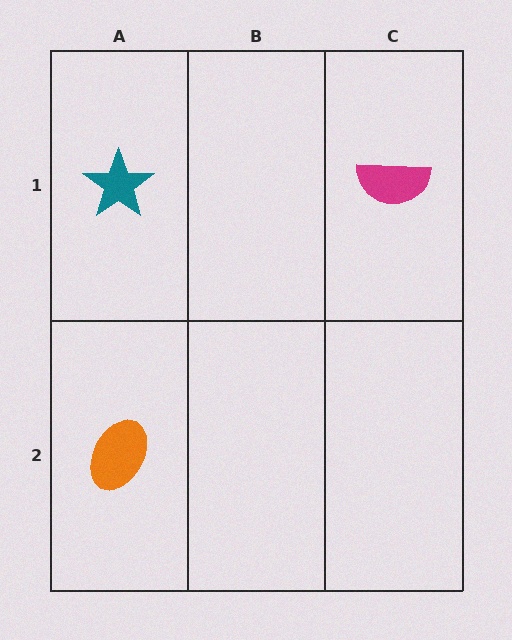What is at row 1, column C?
A magenta semicircle.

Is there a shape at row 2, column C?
No, that cell is empty.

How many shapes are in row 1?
2 shapes.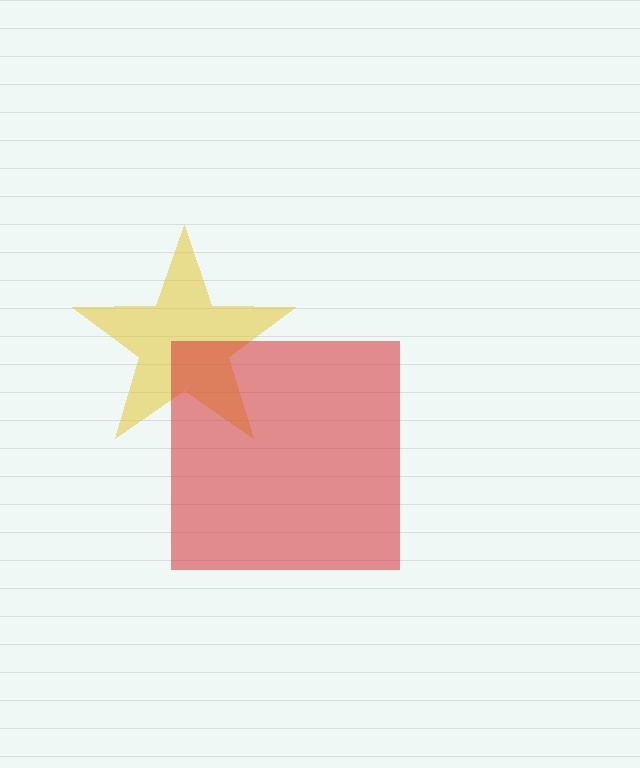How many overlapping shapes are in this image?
There are 2 overlapping shapes in the image.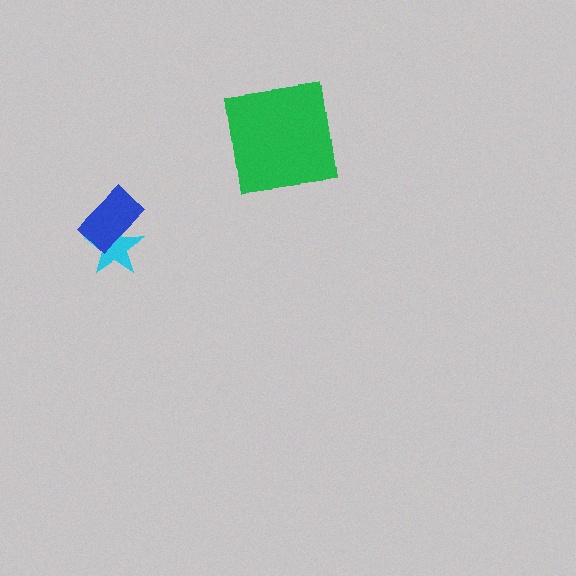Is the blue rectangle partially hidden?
No, no other shape covers it.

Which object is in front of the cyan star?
The blue rectangle is in front of the cyan star.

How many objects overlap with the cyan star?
1 object overlaps with the cyan star.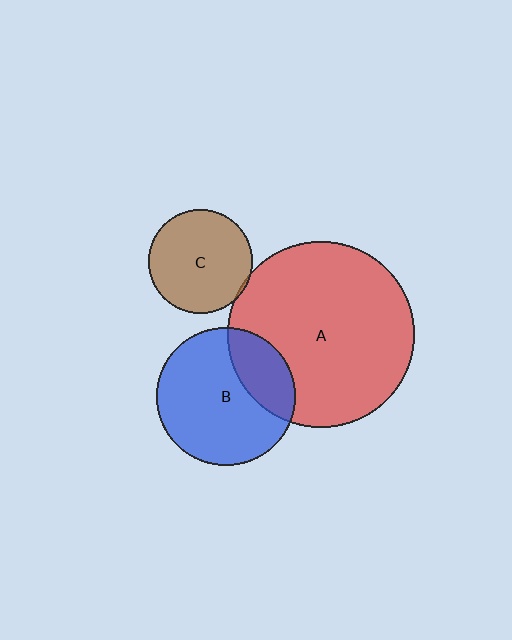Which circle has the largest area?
Circle A (red).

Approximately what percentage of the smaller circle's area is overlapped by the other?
Approximately 5%.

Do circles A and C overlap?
Yes.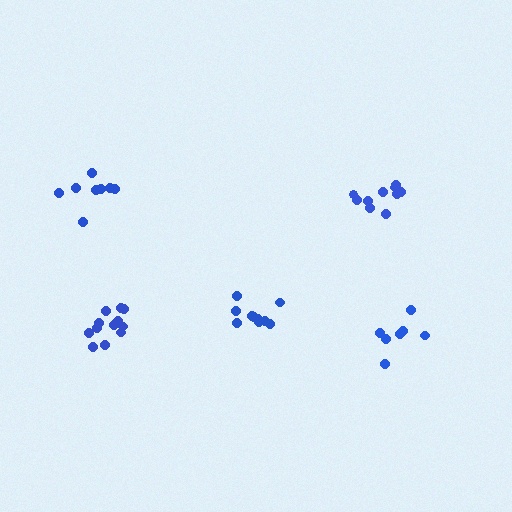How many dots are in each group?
Group 1: 8 dots, Group 2: 7 dots, Group 3: 12 dots, Group 4: 10 dots, Group 5: 10 dots (47 total).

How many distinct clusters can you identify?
There are 5 distinct clusters.